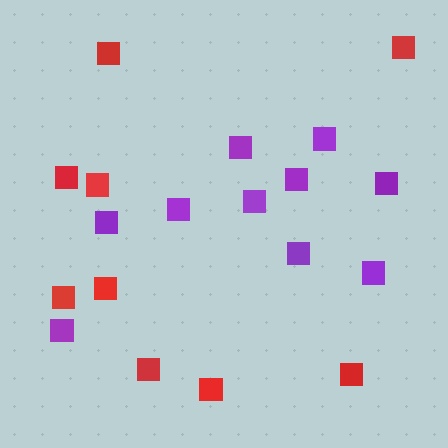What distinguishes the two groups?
There are 2 groups: one group of red squares (9) and one group of purple squares (10).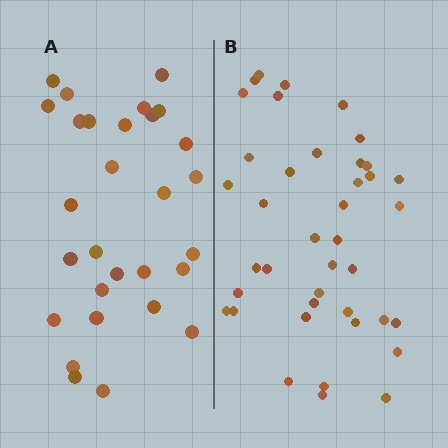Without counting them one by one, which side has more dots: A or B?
Region B (the right region) has more dots.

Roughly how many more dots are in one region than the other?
Region B has roughly 12 or so more dots than region A.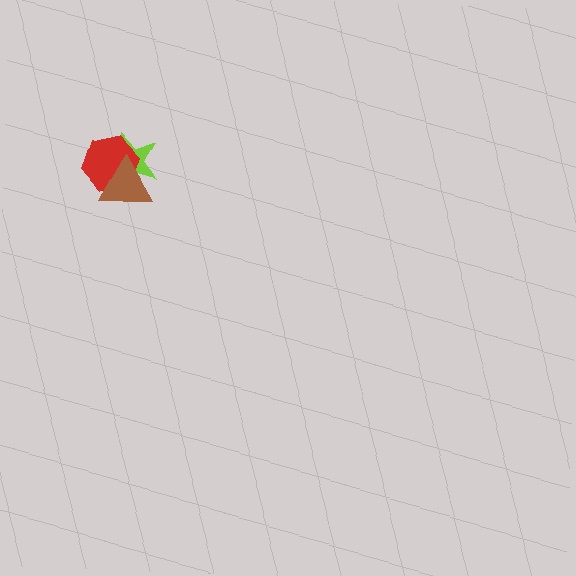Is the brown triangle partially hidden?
No, no other shape covers it.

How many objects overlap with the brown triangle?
2 objects overlap with the brown triangle.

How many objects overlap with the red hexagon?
2 objects overlap with the red hexagon.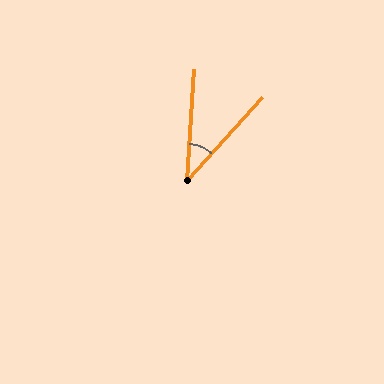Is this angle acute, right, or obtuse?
It is acute.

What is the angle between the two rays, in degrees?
Approximately 39 degrees.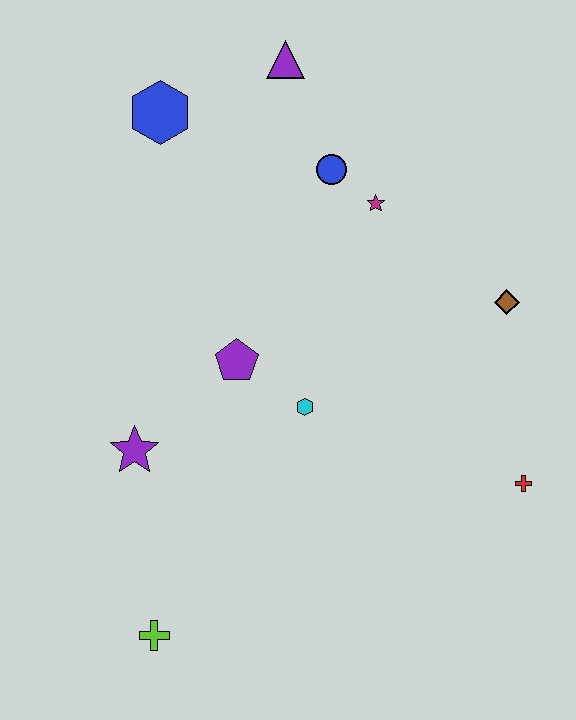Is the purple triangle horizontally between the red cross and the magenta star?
No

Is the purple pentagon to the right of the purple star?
Yes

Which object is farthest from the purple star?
The purple triangle is farthest from the purple star.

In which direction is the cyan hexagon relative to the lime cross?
The cyan hexagon is above the lime cross.